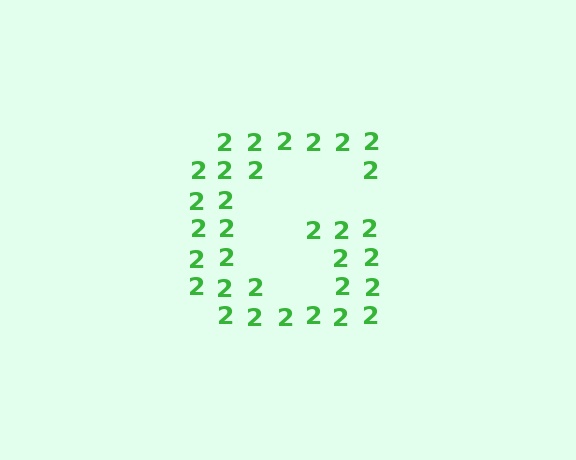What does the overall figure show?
The overall figure shows the letter G.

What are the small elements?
The small elements are digit 2's.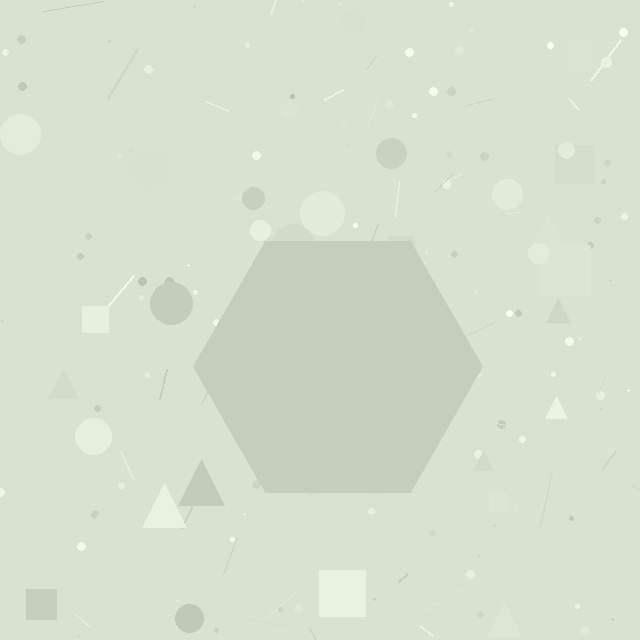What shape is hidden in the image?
A hexagon is hidden in the image.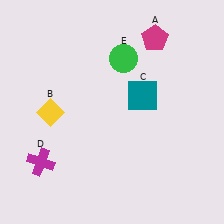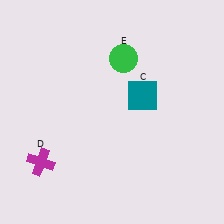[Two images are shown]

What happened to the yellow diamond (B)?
The yellow diamond (B) was removed in Image 2. It was in the bottom-left area of Image 1.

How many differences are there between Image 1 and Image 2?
There are 2 differences between the two images.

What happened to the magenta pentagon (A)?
The magenta pentagon (A) was removed in Image 2. It was in the top-right area of Image 1.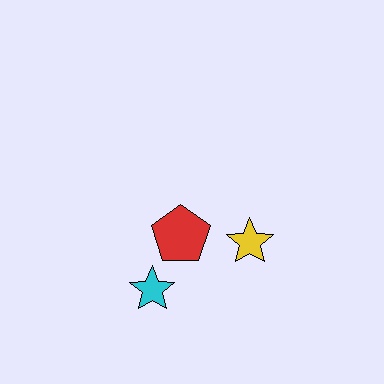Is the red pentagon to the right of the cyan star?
Yes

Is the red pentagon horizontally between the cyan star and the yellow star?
Yes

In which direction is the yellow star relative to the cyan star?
The yellow star is to the right of the cyan star.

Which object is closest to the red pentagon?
The cyan star is closest to the red pentagon.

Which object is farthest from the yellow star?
The cyan star is farthest from the yellow star.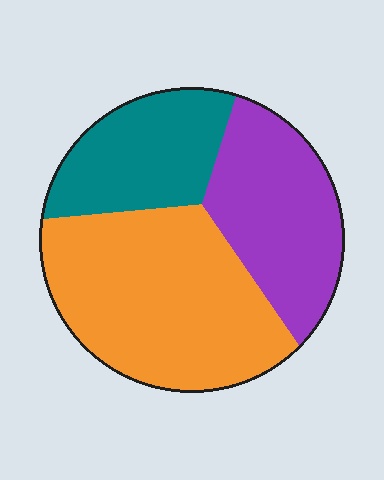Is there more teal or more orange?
Orange.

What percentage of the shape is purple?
Purple covers 29% of the shape.